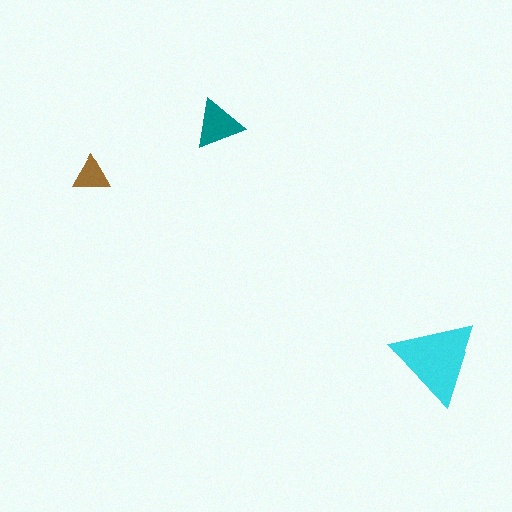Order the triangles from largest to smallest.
the cyan one, the teal one, the brown one.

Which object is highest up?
The teal triangle is topmost.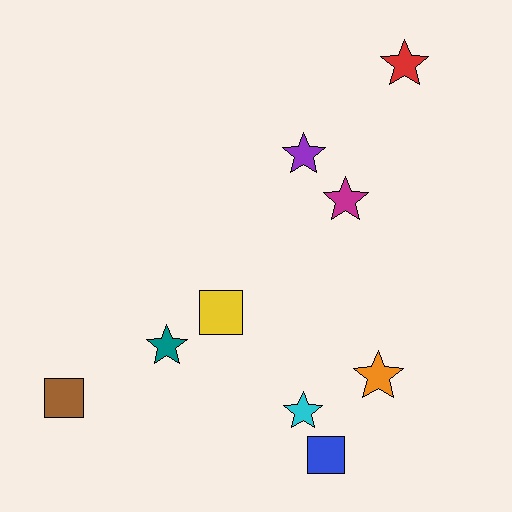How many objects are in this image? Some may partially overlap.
There are 9 objects.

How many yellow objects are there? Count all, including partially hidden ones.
There is 1 yellow object.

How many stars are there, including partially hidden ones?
There are 6 stars.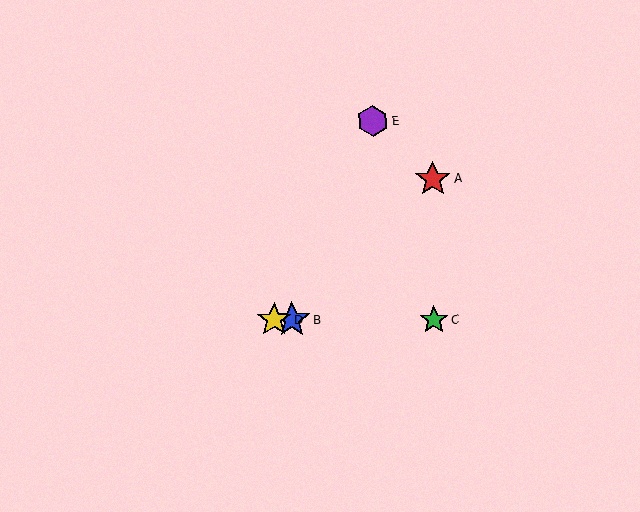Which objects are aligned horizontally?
Objects B, C, D are aligned horizontally.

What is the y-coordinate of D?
Object D is at y≈320.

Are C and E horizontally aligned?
No, C is at y≈319 and E is at y≈121.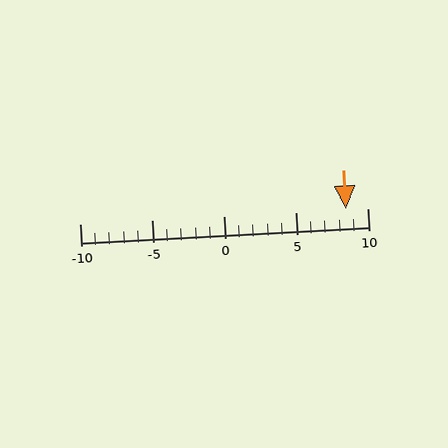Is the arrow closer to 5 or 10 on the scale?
The arrow is closer to 10.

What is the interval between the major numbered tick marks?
The major tick marks are spaced 5 units apart.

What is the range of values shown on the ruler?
The ruler shows values from -10 to 10.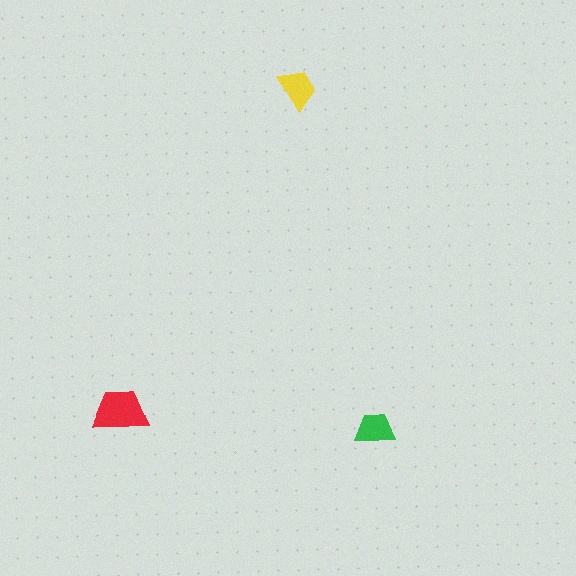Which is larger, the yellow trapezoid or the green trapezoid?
The yellow one.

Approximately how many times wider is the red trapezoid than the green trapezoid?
About 1.5 times wider.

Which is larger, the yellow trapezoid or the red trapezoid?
The red one.